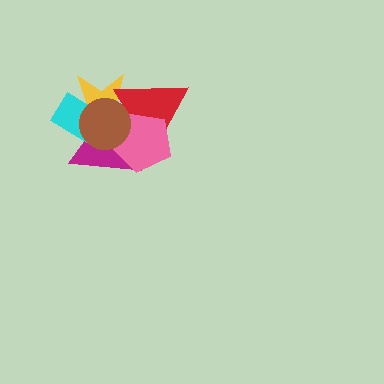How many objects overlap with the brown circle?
5 objects overlap with the brown circle.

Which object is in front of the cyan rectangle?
The brown circle is in front of the cyan rectangle.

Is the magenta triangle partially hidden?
Yes, it is partially covered by another shape.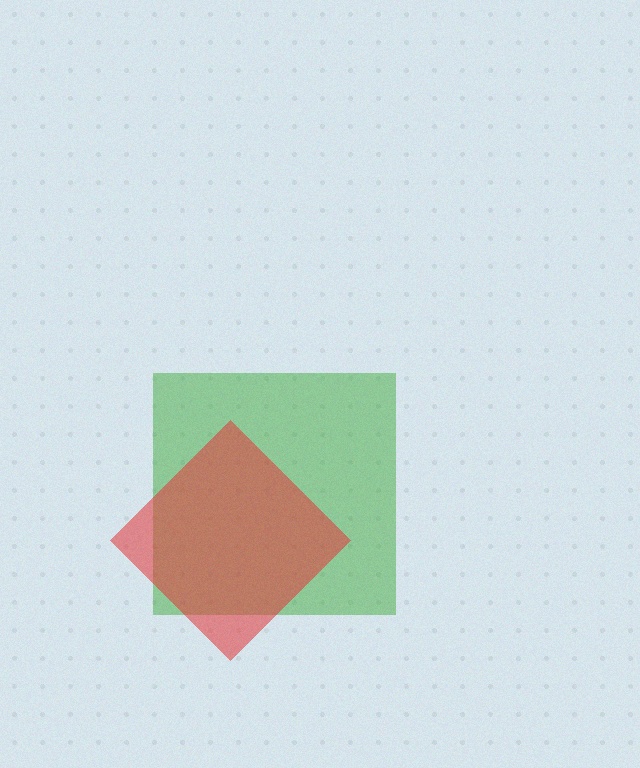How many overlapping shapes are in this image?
There are 2 overlapping shapes in the image.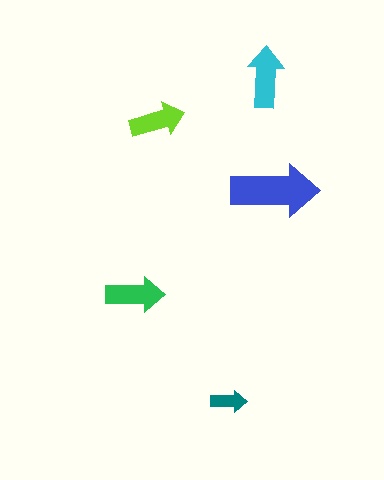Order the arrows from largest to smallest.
the blue one, the cyan one, the green one, the lime one, the teal one.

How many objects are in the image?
There are 5 objects in the image.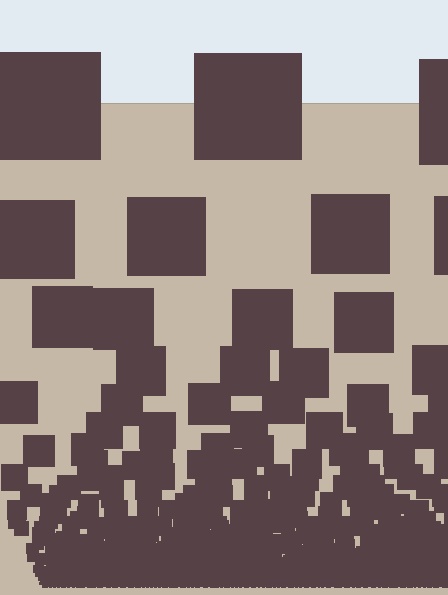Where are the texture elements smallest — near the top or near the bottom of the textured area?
Near the bottom.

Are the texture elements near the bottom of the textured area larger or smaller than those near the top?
Smaller. The gradient is inverted — elements near the bottom are smaller and denser.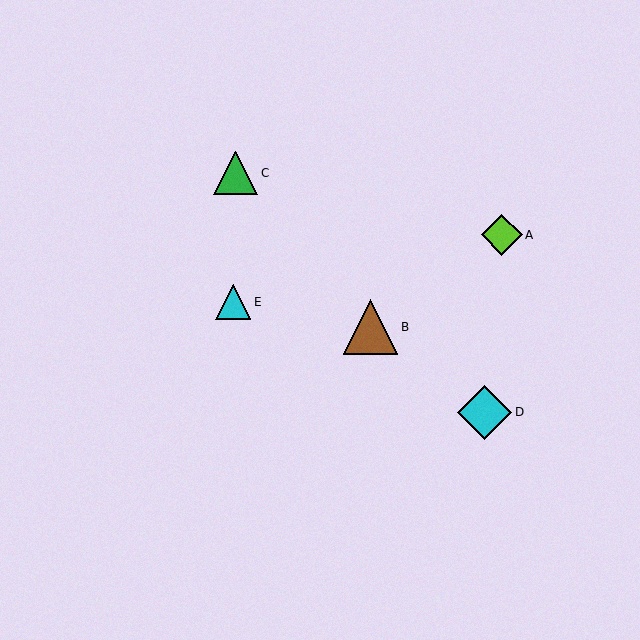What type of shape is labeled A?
Shape A is a lime diamond.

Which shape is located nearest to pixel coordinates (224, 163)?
The green triangle (labeled C) at (236, 173) is nearest to that location.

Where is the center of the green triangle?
The center of the green triangle is at (236, 173).